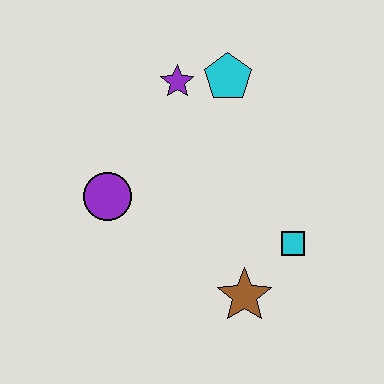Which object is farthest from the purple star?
The brown star is farthest from the purple star.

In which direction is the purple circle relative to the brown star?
The purple circle is to the left of the brown star.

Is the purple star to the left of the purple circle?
No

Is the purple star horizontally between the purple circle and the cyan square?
Yes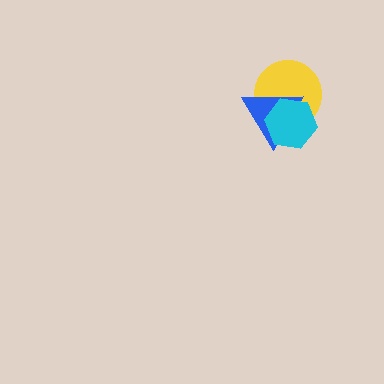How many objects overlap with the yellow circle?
2 objects overlap with the yellow circle.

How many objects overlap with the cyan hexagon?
2 objects overlap with the cyan hexagon.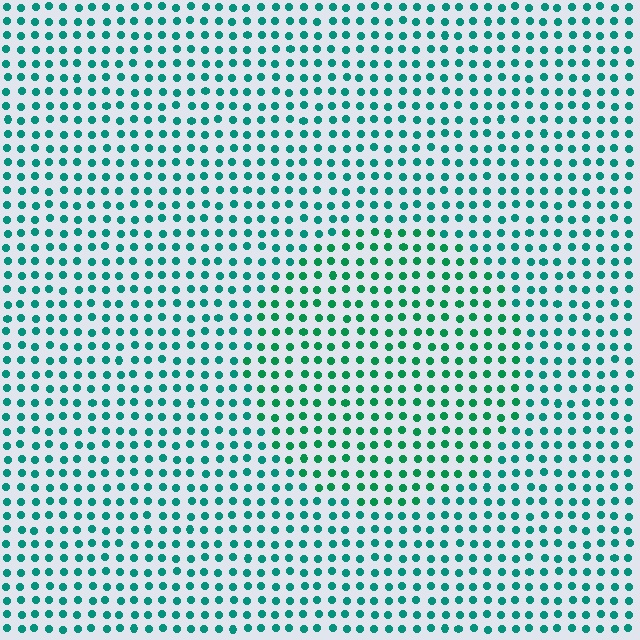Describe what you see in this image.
The image is filled with small teal elements in a uniform arrangement. A circle-shaped region is visible where the elements are tinted to a slightly different hue, forming a subtle color boundary.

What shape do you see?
I see a circle.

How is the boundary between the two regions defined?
The boundary is defined purely by a slight shift in hue (about 22 degrees). Spacing, size, and orientation are identical on both sides.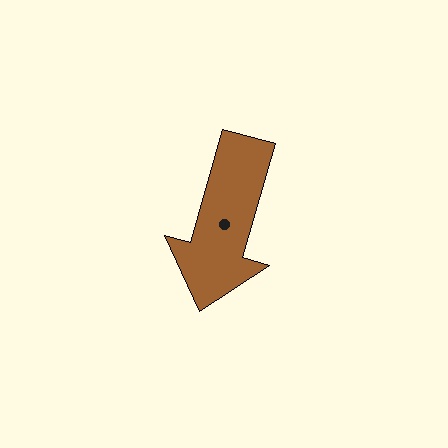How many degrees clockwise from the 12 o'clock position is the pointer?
Approximately 196 degrees.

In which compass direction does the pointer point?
South.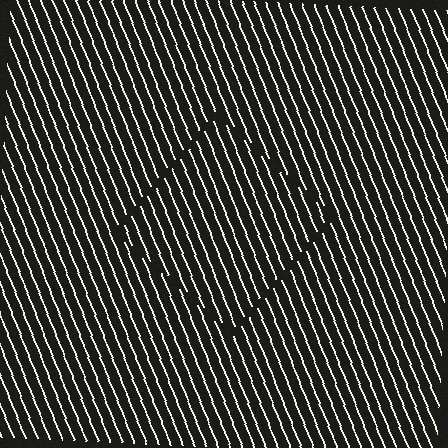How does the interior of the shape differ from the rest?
The interior of the shape contains the same grating, shifted by half a period — the contour is defined by the phase discontinuity where line-ends from the inner and outer gratings abut.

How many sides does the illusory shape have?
4 sides — the line-ends trace a square.